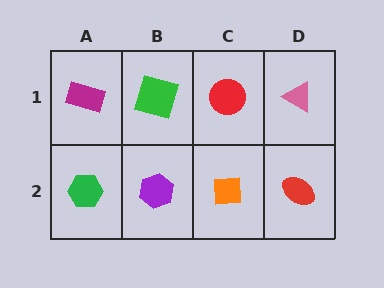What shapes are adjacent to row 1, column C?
An orange square (row 2, column C), a green square (row 1, column B), a pink triangle (row 1, column D).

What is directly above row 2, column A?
A magenta rectangle.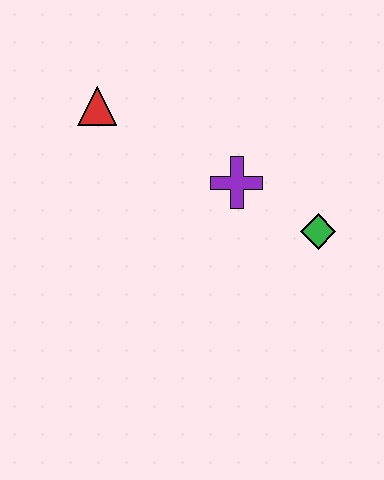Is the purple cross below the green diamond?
No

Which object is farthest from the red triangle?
The green diamond is farthest from the red triangle.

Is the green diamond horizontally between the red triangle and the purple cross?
No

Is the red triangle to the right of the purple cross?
No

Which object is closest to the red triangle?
The purple cross is closest to the red triangle.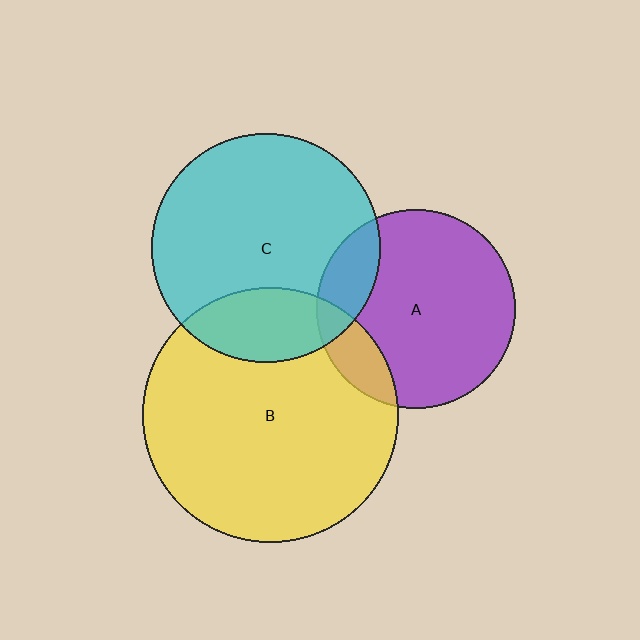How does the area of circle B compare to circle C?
Approximately 1.2 times.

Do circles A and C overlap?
Yes.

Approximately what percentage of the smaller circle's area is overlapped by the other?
Approximately 15%.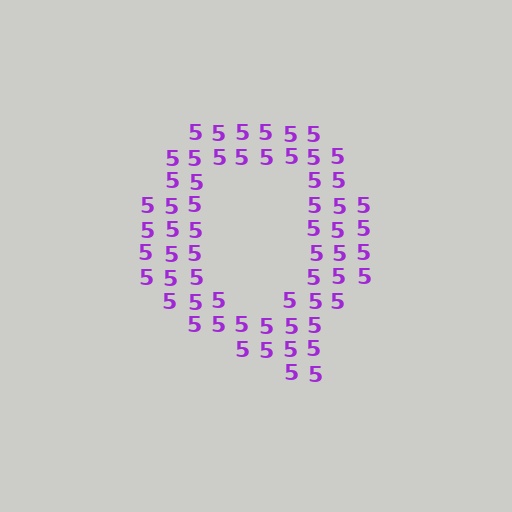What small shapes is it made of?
It is made of small digit 5's.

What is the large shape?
The large shape is the letter Q.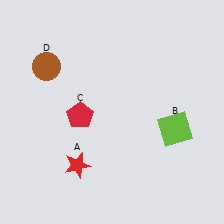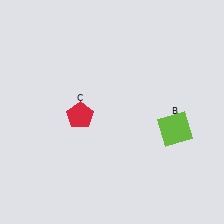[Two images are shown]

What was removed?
The red star (A), the brown circle (D) were removed in Image 2.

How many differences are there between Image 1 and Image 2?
There are 2 differences between the two images.